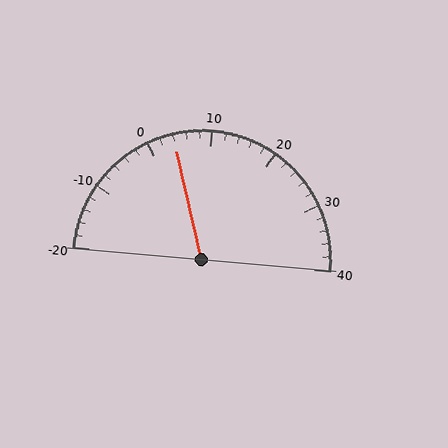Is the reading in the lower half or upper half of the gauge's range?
The reading is in the lower half of the range (-20 to 40).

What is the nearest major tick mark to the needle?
The nearest major tick mark is 0.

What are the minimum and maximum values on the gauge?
The gauge ranges from -20 to 40.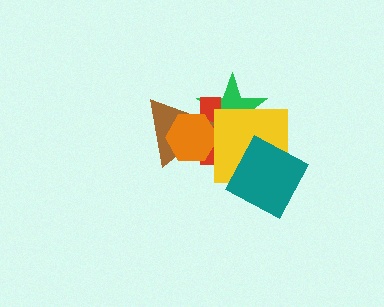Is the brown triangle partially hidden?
Yes, it is partially covered by another shape.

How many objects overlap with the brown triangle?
3 objects overlap with the brown triangle.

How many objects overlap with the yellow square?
3 objects overlap with the yellow square.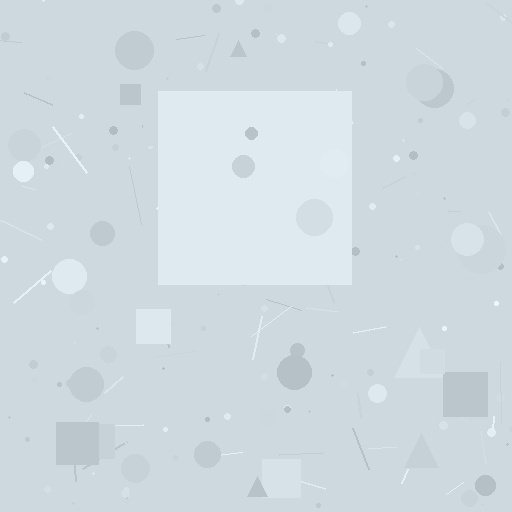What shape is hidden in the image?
A square is hidden in the image.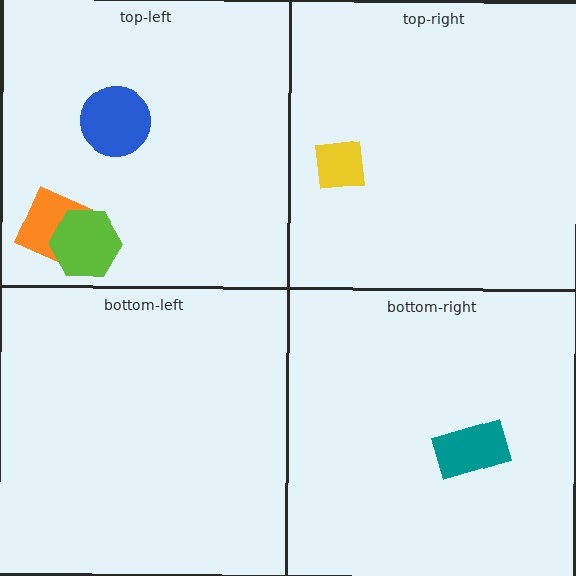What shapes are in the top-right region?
The yellow square.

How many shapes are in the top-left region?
3.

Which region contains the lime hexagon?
The top-left region.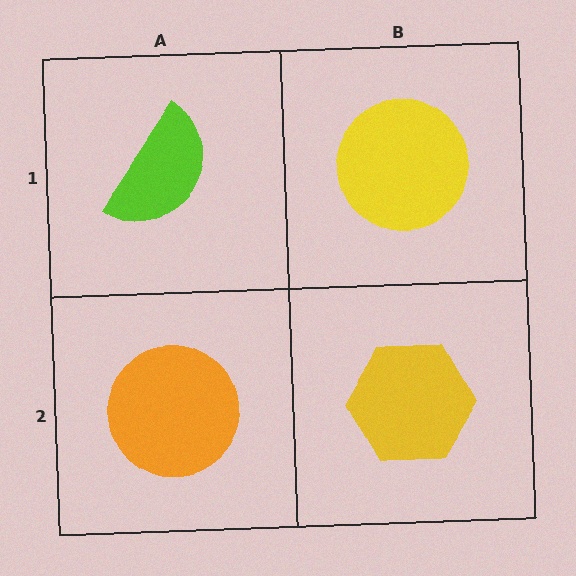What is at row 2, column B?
A yellow hexagon.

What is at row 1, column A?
A lime semicircle.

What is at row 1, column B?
A yellow circle.